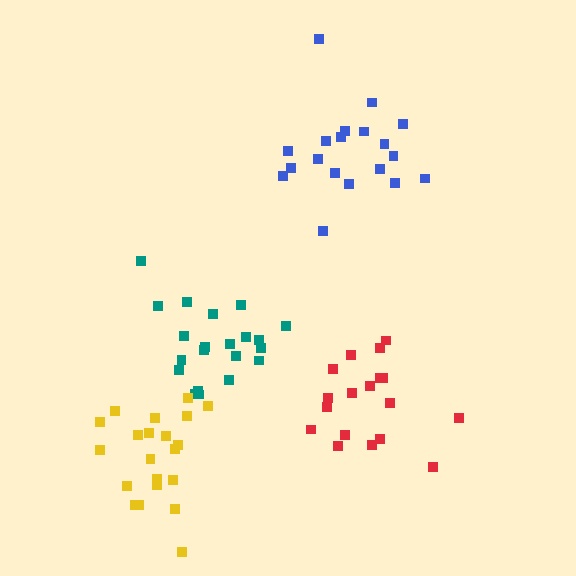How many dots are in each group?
Group 1: 21 dots, Group 2: 19 dots, Group 3: 18 dots, Group 4: 21 dots (79 total).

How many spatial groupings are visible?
There are 4 spatial groupings.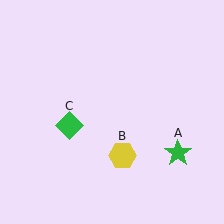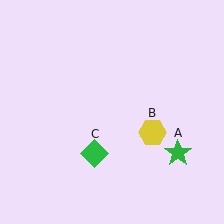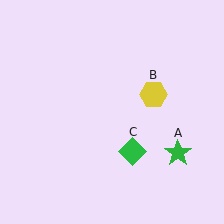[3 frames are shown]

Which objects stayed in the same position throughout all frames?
Green star (object A) remained stationary.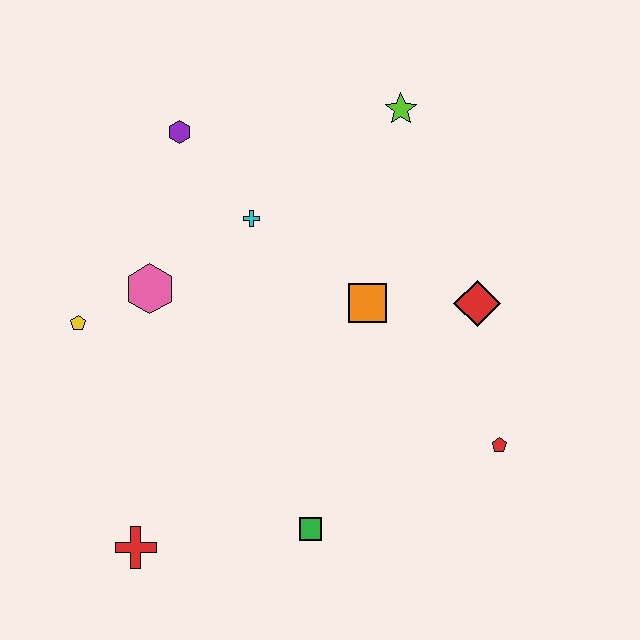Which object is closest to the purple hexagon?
The cyan cross is closest to the purple hexagon.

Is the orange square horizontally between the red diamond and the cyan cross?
Yes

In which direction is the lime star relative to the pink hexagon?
The lime star is to the right of the pink hexagon.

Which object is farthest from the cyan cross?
The red cross is farthest from the cyan cross.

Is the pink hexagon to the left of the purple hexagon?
Yes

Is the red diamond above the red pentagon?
Yes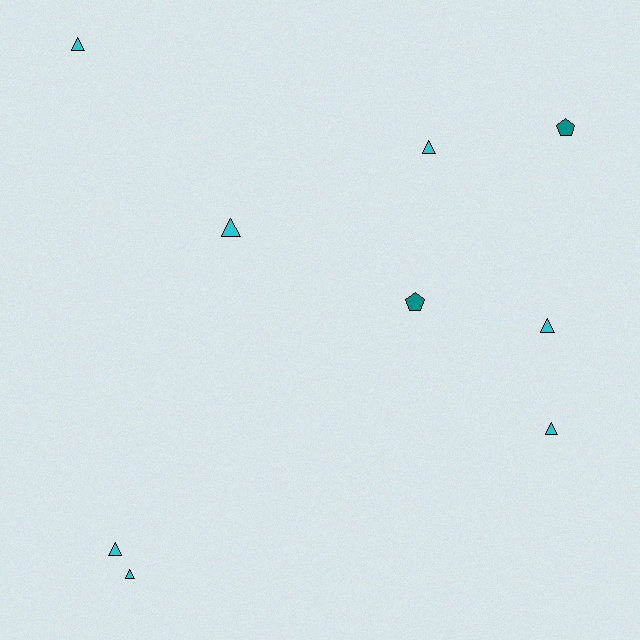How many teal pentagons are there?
There are 2 teal pentagons.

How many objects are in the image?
There are 9 objects.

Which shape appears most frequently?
Triangle, with 7 objects.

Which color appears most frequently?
Cyan, with 7 objects.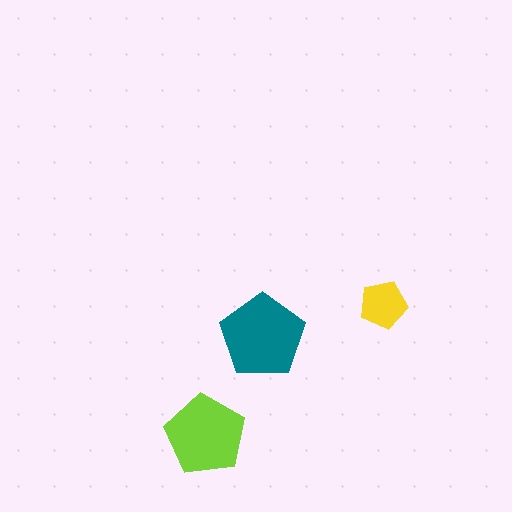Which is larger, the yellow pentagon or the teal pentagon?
The teal one.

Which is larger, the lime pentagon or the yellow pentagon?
The lime one.